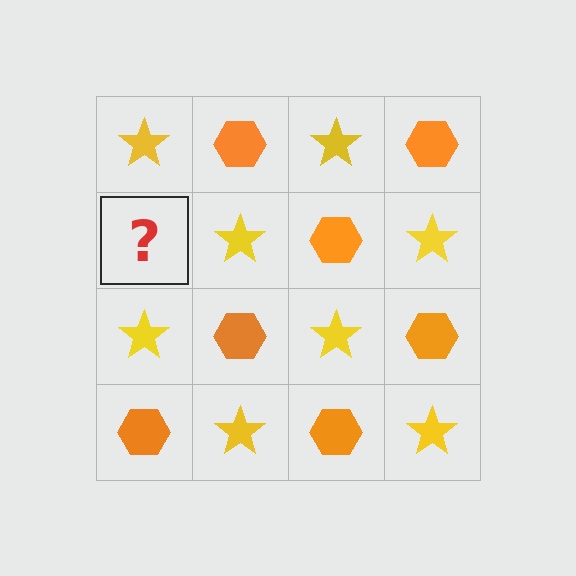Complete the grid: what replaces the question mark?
The question mark should be replaced with an orange hexagon.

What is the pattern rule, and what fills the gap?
The rule is that it alternates yellow star and orange hexagon in a checkerboard pattern. The gap should be filled with an orange hexagon.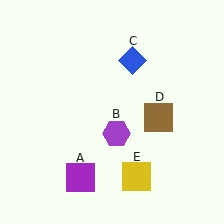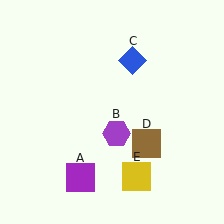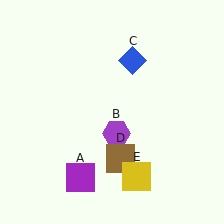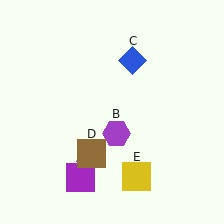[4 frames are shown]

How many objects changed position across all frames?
1 object changed position: brown square (object D).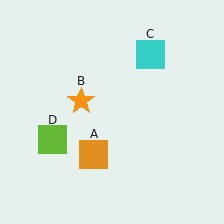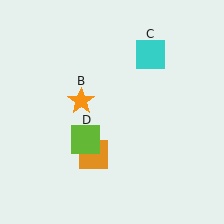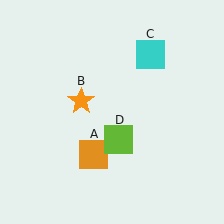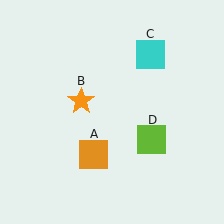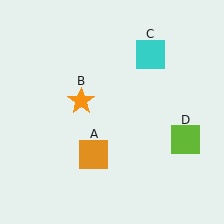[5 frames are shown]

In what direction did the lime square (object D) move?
The lime square (object D) moved right.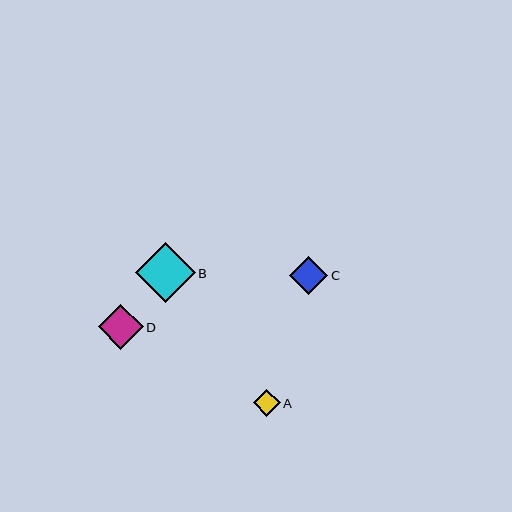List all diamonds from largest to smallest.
From largest to smallest: B, D, C, A.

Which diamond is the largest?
Diamond B is the largest with a size of approximately 60 pixels.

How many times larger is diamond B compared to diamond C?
Diamond B is approximately 1.6 times the size of diamond C.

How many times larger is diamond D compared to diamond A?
Diamond D is approximately 1.7 times the size of diamond A.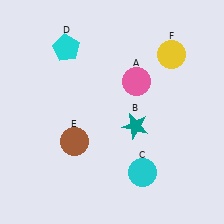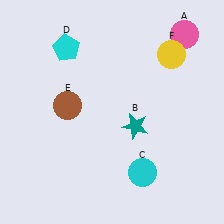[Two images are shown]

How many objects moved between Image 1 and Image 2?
2 objects moved between the two images.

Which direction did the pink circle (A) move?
The pink circle (A) moved right.